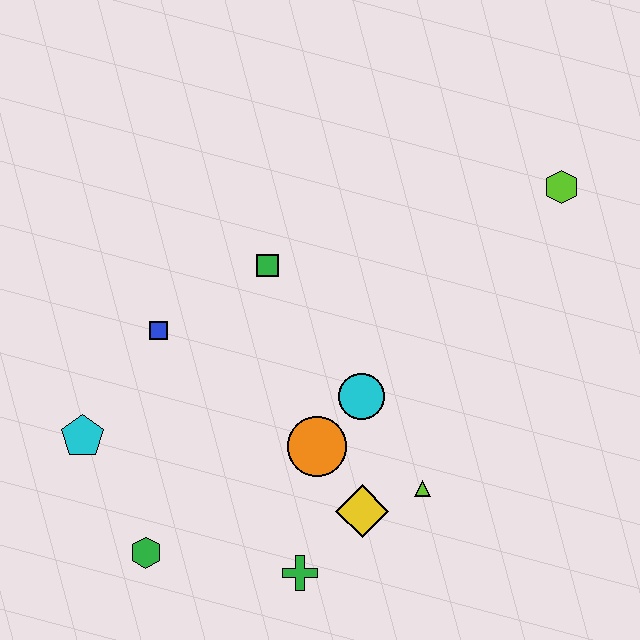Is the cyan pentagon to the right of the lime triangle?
No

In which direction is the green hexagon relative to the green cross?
The green hexagon is to the left of the green cross.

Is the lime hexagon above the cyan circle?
Yes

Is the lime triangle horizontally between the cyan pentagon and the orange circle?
No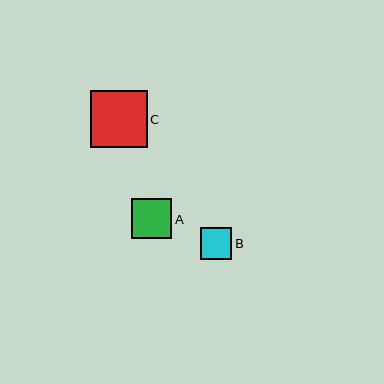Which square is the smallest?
Square B is the smallest with a size of approximately 31 pixels.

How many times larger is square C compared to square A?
Square C is approximately 1.4 times the size of square A.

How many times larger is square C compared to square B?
Square C is approximately 1.8 times the size of square B.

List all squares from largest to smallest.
From largest to smallest: C, A, B.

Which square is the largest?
Square C is the largest with a size of approximately 57 pixels.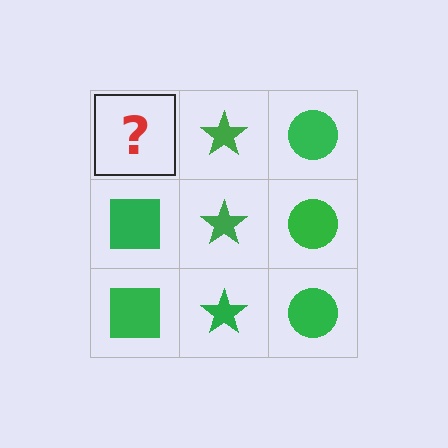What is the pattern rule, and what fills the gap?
The rule is that each column has a consistent shape. The gap should be filled with a green square.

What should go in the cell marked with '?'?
The missing cell should contain a green square.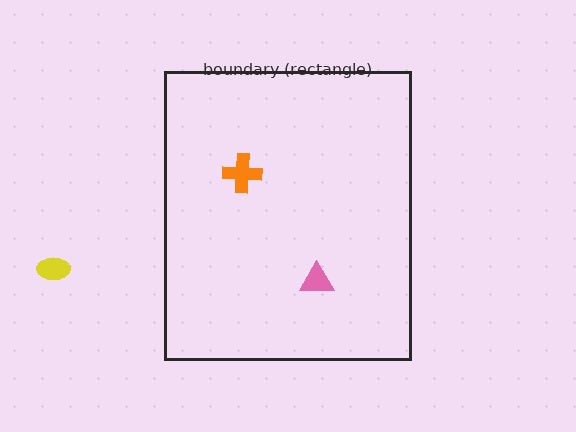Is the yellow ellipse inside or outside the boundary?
Outside.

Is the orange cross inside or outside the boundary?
Inside.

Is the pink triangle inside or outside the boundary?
Inside.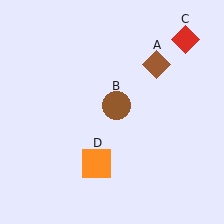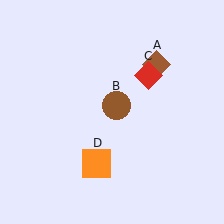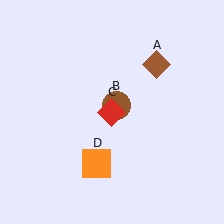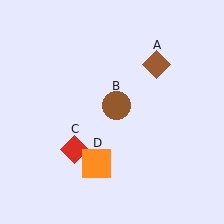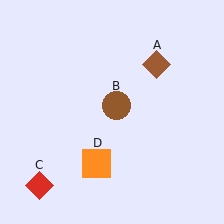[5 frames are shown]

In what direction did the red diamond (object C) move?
The red diamond (object C) moved down and to the left.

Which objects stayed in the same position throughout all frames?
Brown diamond (object A) and brown circle (object B) and orange square (object D) remained stationary.